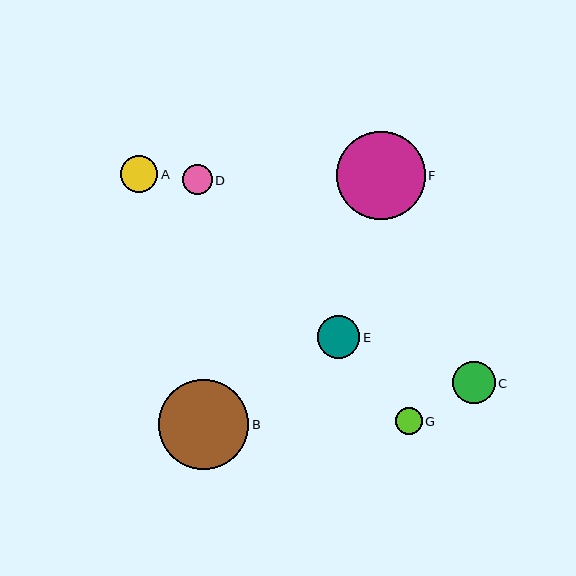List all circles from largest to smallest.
From largest to smallest: B, F, E, C, A, D, G.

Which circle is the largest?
Circle B is the largest with a size of approximately 90 pixels.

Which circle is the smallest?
Circle G is the smallest with a size of approximately 27 pixels.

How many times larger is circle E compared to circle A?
Circle E is approximately 1.1 times the size of circle A.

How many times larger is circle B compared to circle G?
Circle B is approximately 3.3 times the size of circle G.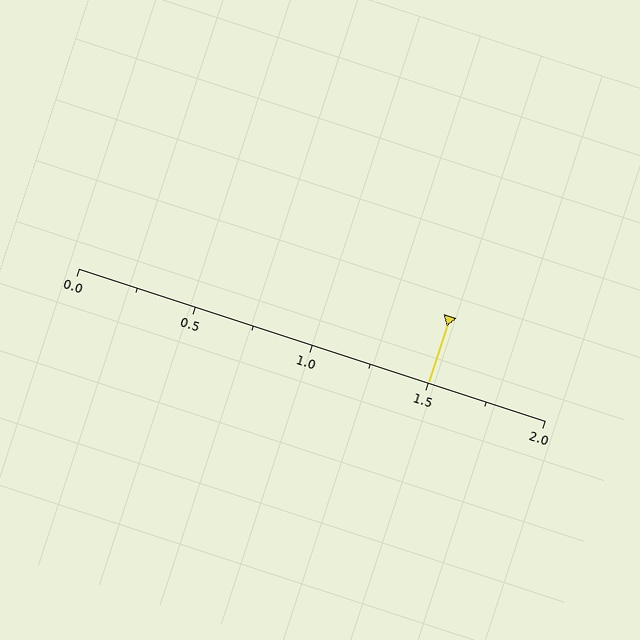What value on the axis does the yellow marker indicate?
The marker indicates approximately 1.5.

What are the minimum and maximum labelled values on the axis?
The axis runs from 0.0 to 2.0.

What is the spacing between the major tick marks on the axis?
The major ticks are spaced 0.5 apart.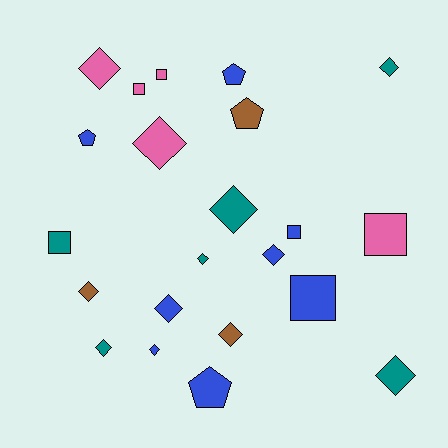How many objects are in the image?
There are 22 objects.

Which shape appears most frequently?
Diamond, with 12 objects.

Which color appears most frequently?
Blue, with 8 objects.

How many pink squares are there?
There are 3 pink squares.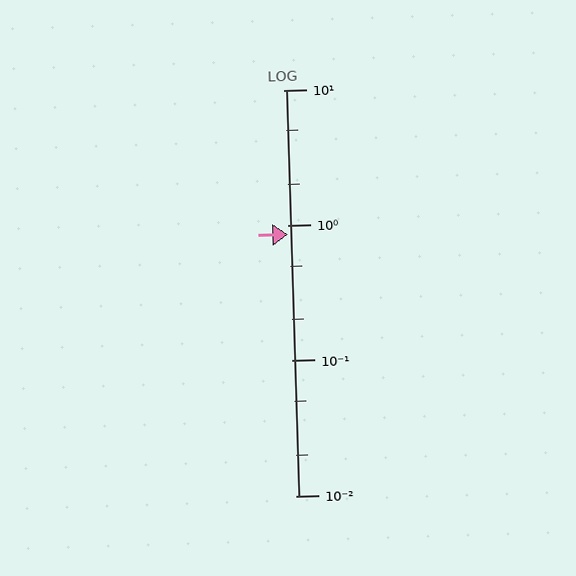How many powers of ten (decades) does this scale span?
The scale spans 3 decades, from 0.01 to 10.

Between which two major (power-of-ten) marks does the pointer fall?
The pointer is between 0.1 and 1.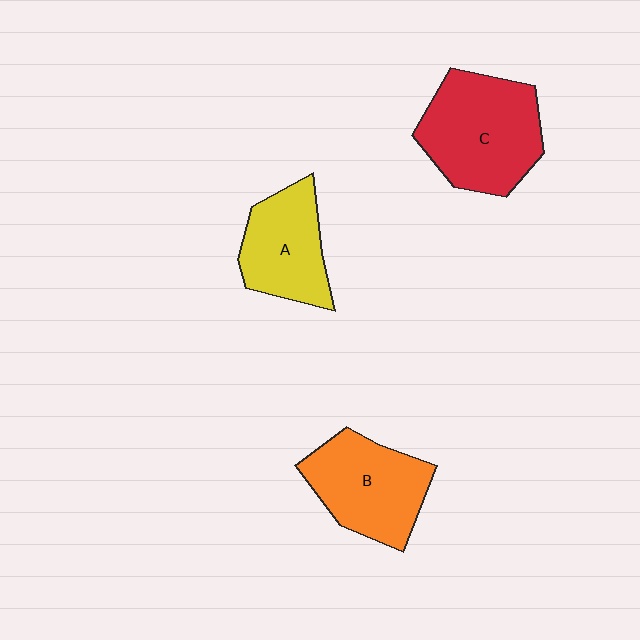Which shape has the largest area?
Shape C (red).